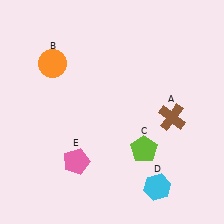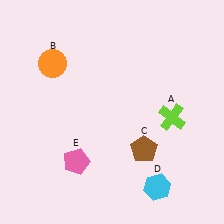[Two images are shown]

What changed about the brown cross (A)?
In Image 1, A is brown. In Image 2, it changed to lime.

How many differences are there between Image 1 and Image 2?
There are 2 differences between the two images.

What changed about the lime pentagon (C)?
In Image 1, C is lime. In Image 2, it changed to brown.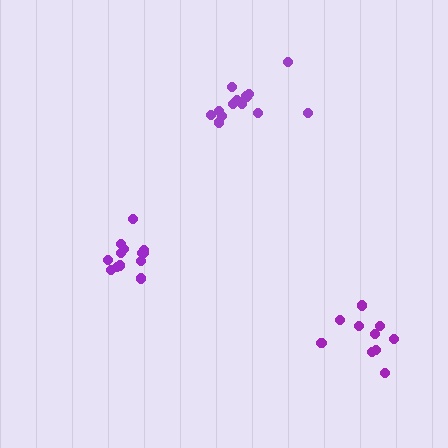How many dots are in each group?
Group 1: 14 dots, Group 2: 13 dots, Group 3: 10 dots (37 total).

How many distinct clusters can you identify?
There are 3 distinct clusters.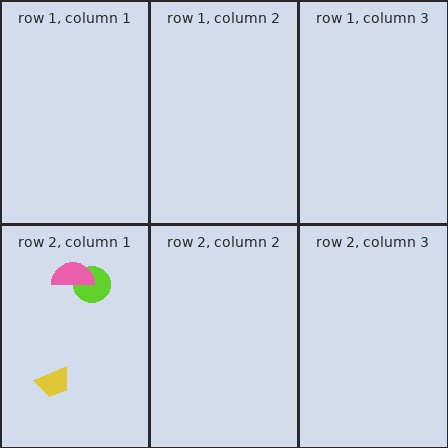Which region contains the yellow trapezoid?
The row 2, column 1 region.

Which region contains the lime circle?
The row 2, column 1 region.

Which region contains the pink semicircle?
The row 2, column 1 region.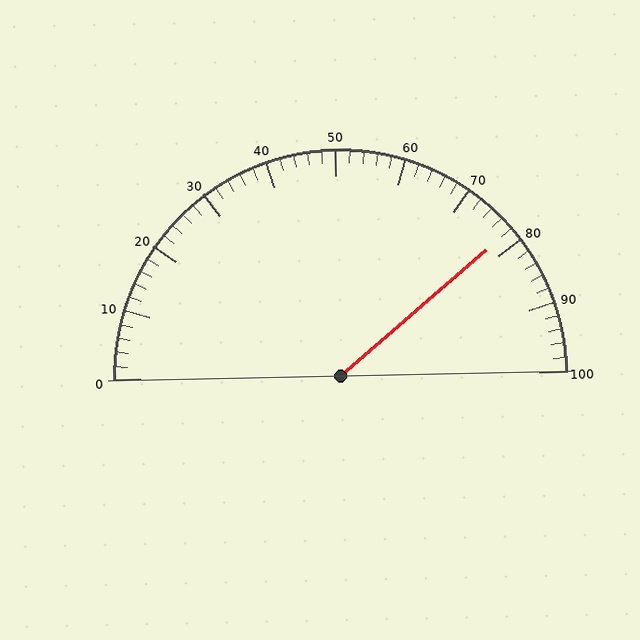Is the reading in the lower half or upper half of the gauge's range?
The reading is in the upper half of the range (0 to 100).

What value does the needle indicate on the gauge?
The needle indicates approximately 78.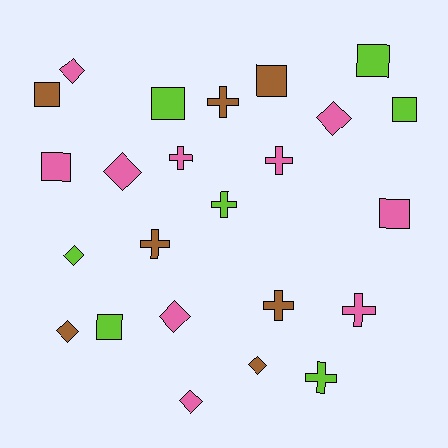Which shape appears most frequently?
Diamond, with 8 objects.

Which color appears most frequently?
Pink, with 10 objects.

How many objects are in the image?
There are 24 objects.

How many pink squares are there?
There are 2 pink squares.